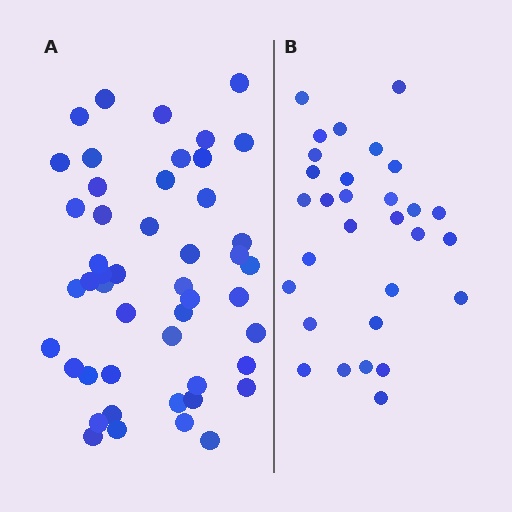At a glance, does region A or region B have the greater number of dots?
Region A (the left region) has more dots.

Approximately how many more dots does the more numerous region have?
Region A has approximately 20 more dots than region B.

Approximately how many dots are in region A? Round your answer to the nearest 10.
About 50 dots. (The exact count is 48, which rounds to 50.)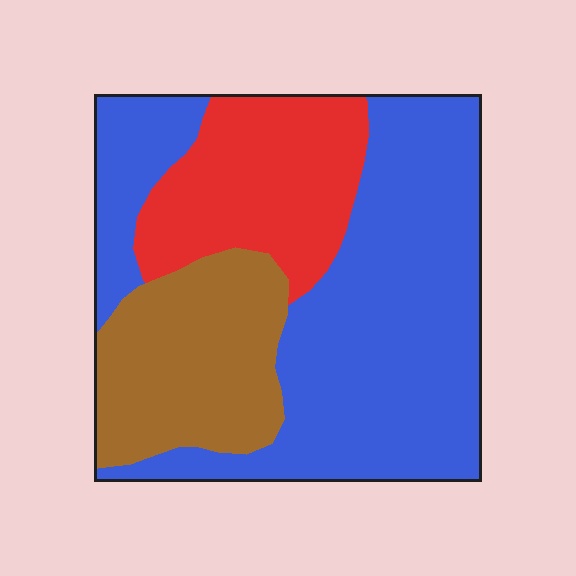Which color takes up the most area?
Blue, at roughly 55%.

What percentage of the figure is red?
Red covers around 20% of the figure.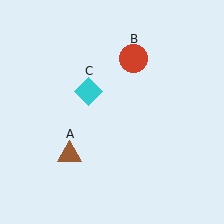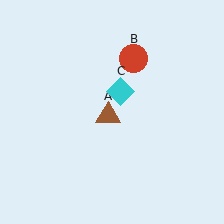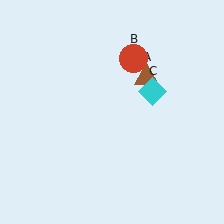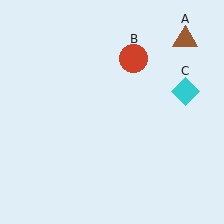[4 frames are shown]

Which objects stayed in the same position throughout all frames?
Red circle (object B) remained stationary.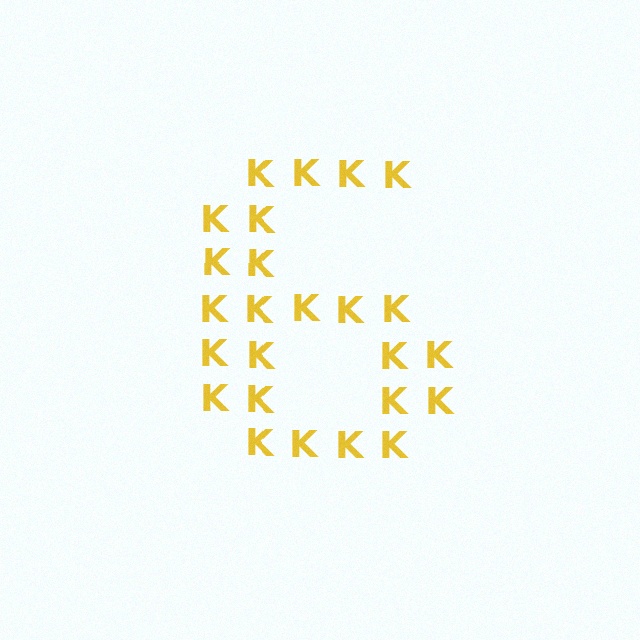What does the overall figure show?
The overall figure shows the digit 6.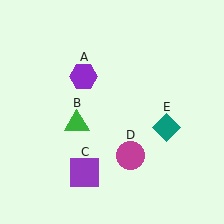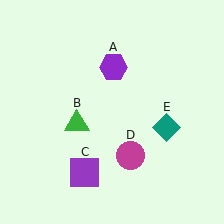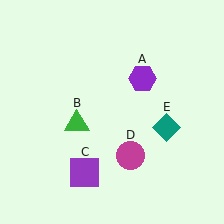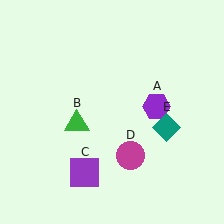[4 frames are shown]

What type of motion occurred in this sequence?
The purple hexagon (object A) rotated clockwise around the center of the scene.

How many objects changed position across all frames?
1 object changed position: purple hexagon (object A).